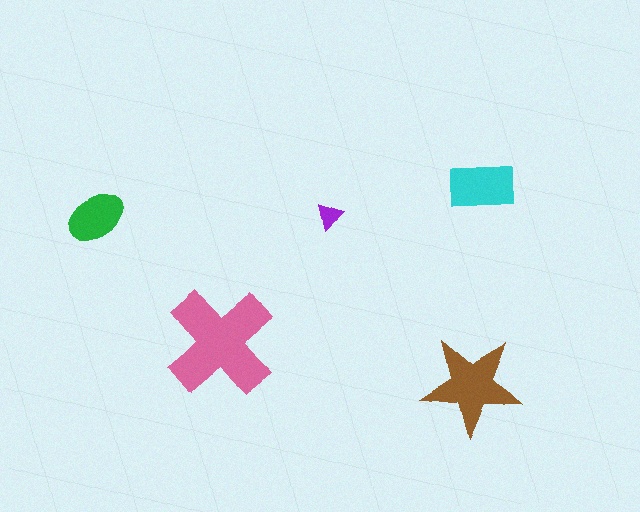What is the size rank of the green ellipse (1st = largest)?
4th.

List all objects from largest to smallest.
The pink cross, the brown star, the cyan rectangle, the green ellipse, the purple triangle.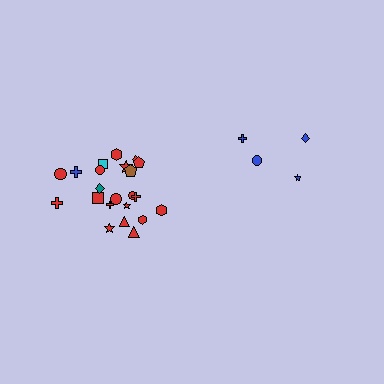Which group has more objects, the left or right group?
The left group.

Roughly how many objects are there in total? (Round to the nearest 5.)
Roughly 25 objects in total.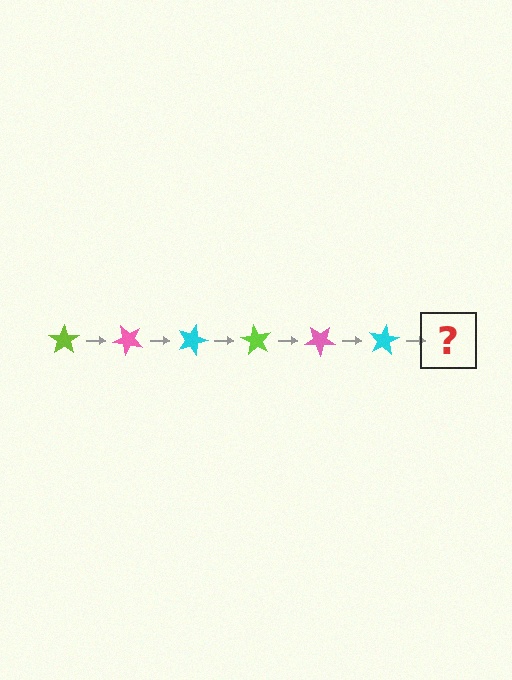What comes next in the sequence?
The next element should be a lime star, rotated 270 degrees from the start.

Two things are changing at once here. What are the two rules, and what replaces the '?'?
The two rules are that it rotates 45 degrees each step and the color cycles through lime, pink, and cyan. The '?' should be a lime star, rotated 270 degrees from the start.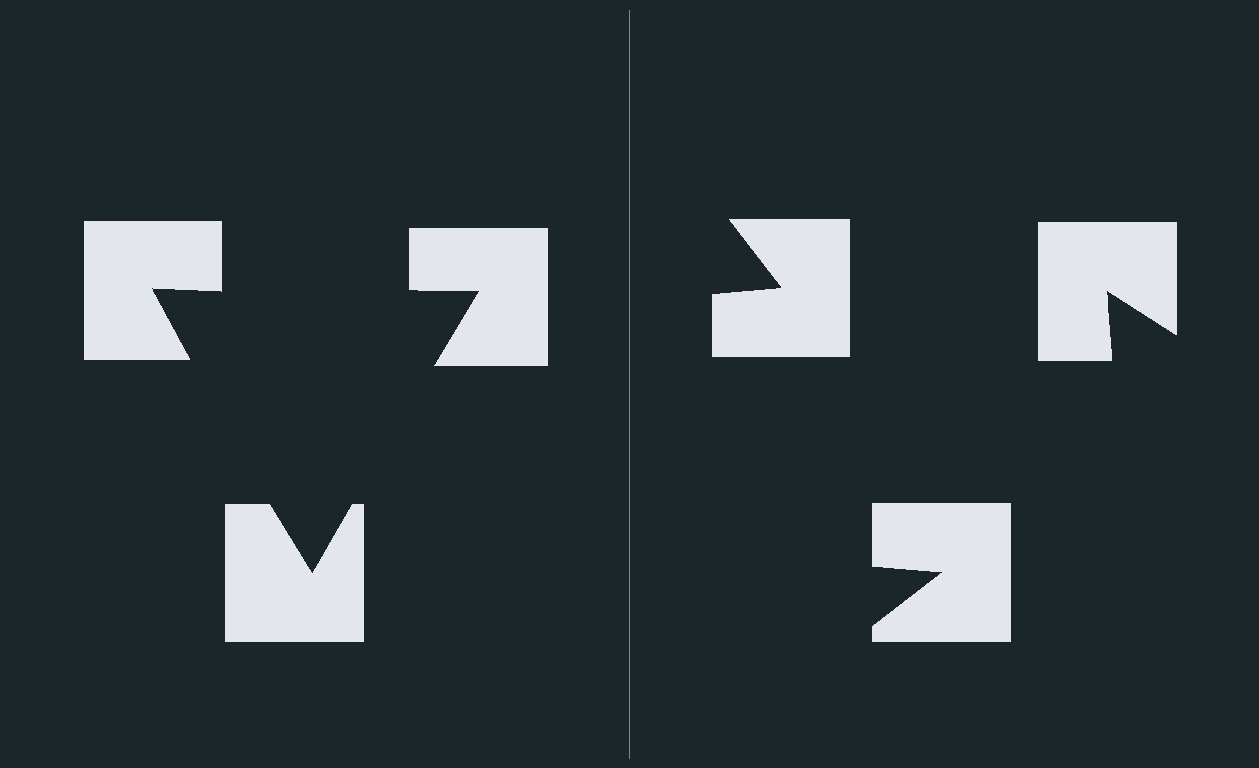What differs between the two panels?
The notched squares are positioned identically on both sides; only the wedge orientations differ. On the left they align to a triangle; on the right they are misaligned.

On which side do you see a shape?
An illusory triangle appears on the left side. On the right side the wedge cuts are rotated, so no coherent shape forms.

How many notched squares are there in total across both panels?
6 — 3 on each side.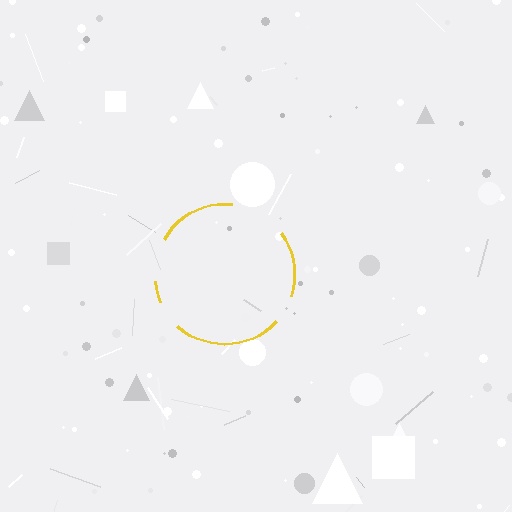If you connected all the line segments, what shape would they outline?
They would outline a circle.